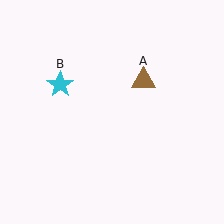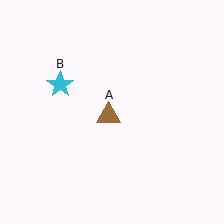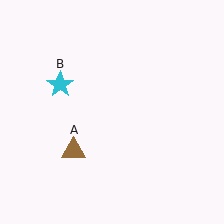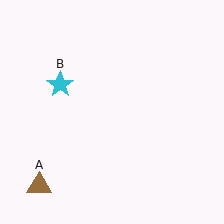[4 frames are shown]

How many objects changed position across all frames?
1 object changed position: brown triangle (object A).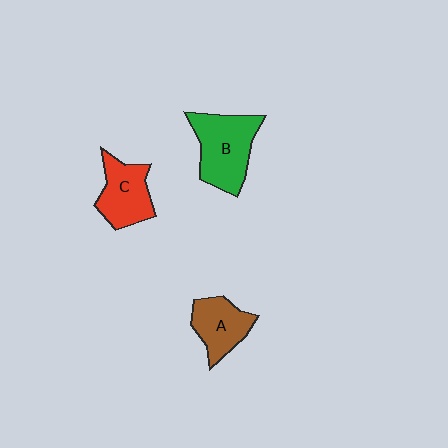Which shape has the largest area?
Shape B (green).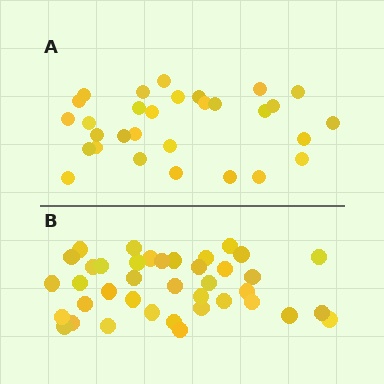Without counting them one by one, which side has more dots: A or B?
Region B (the bottom region) has more dots.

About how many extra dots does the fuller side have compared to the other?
Region B has roughly 8 or so more dots than region A.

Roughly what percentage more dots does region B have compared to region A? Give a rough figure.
About 30% more.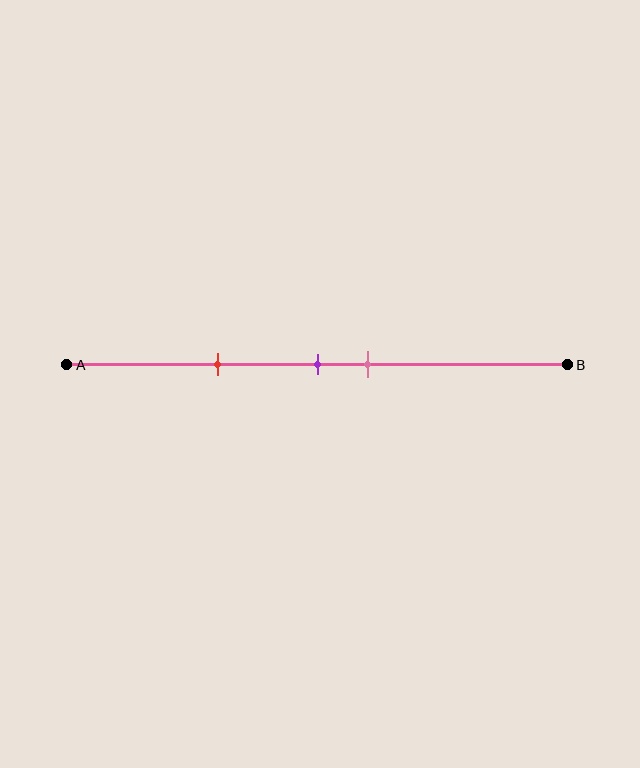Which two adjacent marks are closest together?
The purple and pink marks are the closest adjacent pair.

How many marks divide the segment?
There are 3 marks dividing the segment.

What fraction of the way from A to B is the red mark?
The red mark is approximately 30% (0.3) of the way from A to B.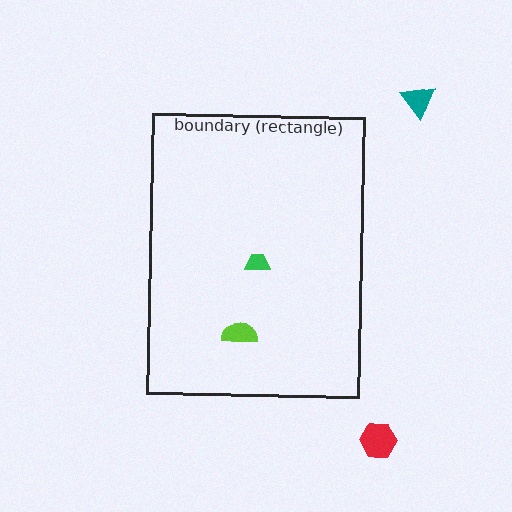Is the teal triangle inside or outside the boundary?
Outside.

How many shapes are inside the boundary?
2 inside, 2 outside.